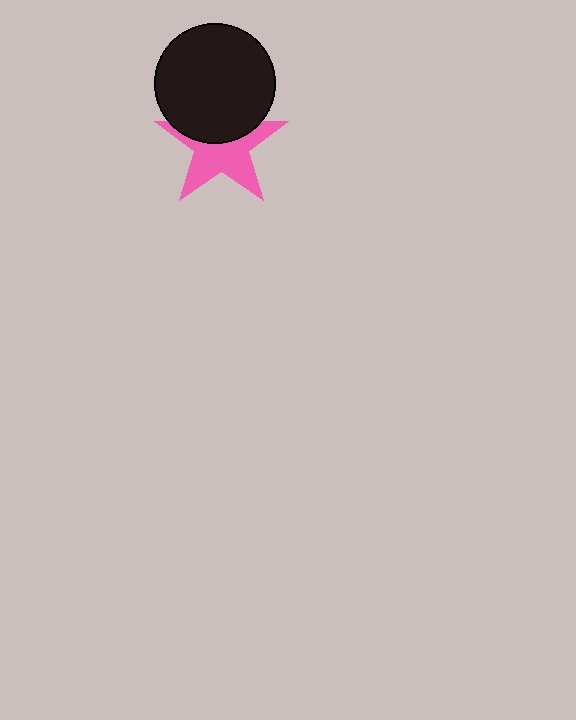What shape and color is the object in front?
The object in front is a black circle.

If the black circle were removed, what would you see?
You would see the complete pink star.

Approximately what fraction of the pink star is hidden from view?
Roughly 40% of the pink star is hidden behind the black circle.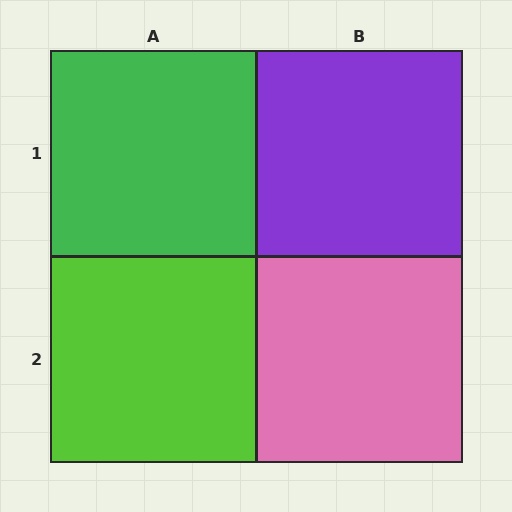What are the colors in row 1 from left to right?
Green, purple.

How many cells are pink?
1 cell is pink.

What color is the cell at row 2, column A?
Lime.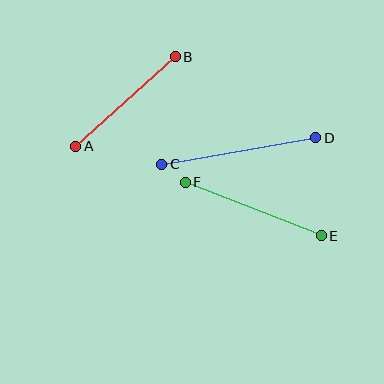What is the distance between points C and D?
The distance is approximately 156 pixels.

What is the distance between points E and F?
The distance is approximately 146 pixels.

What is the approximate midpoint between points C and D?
The midpoint is at approximately (239, 151) pixels.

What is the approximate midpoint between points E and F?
The midpoint is at approximately (253, 209) pixels.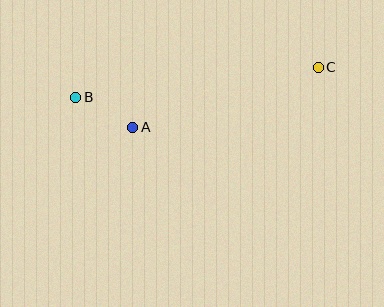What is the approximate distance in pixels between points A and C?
The distance between A and C is approximately 195 pixels.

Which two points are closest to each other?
Points A and B are closest to each other.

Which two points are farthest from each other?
Points B and C are farthest from each other.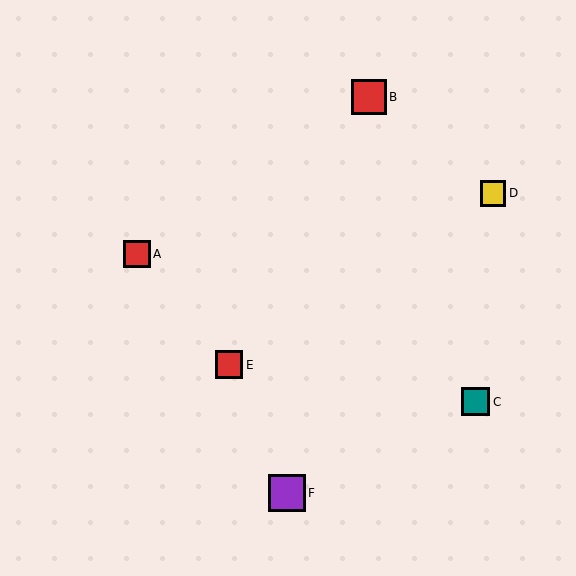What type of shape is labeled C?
Shape C is a teal square.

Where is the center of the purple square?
The center of the purple square is at (287, 493).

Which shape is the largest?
The purple square (labeled F) is the largest.